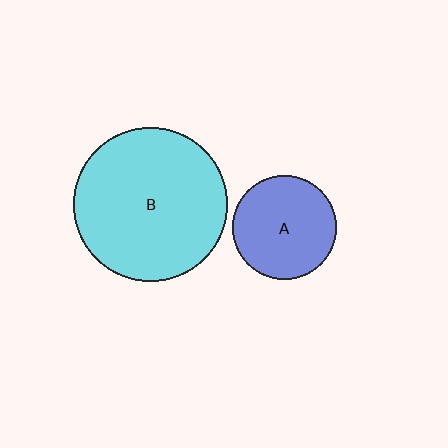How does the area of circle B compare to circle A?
Approximately 2.2 times.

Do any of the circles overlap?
No, none of the circles overlap.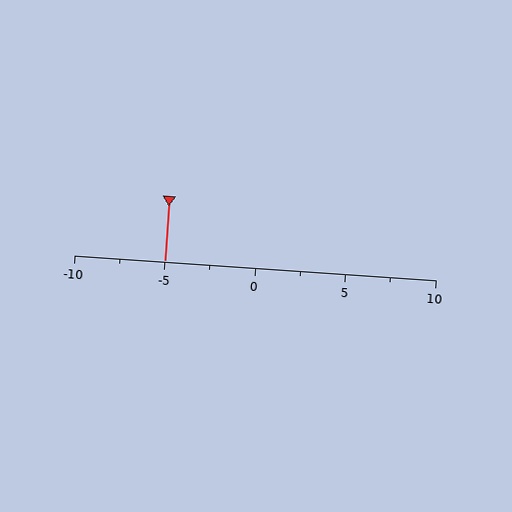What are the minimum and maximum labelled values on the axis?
The axis runs from -10 to 10.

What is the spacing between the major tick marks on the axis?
The major ticks are spaced 5 apart.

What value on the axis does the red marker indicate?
The marker indicates approximately -5.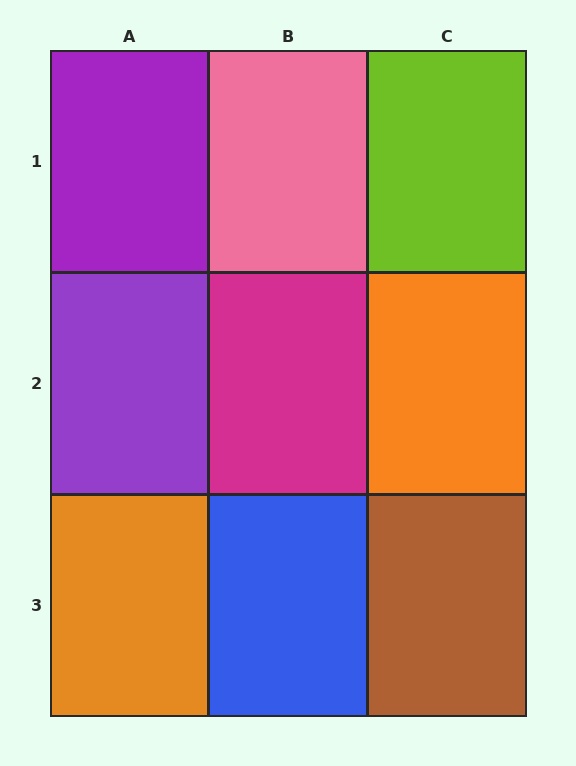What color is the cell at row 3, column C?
Brown.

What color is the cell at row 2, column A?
Purple.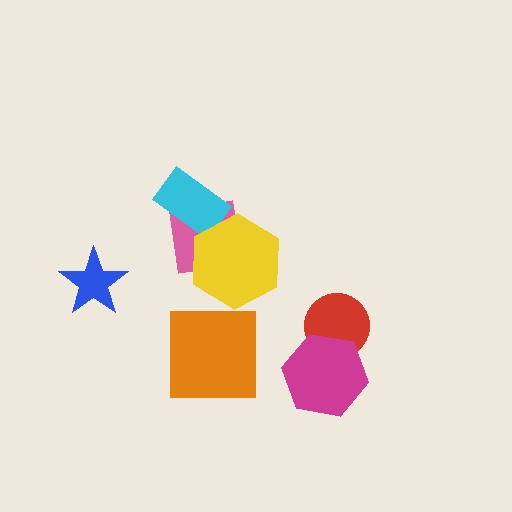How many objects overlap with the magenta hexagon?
1 object overlaps with the magenta hexagon.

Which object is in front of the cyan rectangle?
The yellow hexagon is in front of the cyan rectangle.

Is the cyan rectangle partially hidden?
Yes, it is partially covered by another shape.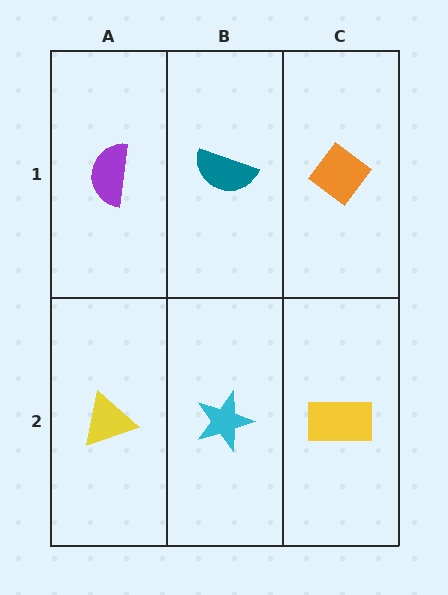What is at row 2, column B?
A cyan star.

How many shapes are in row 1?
3 shapes.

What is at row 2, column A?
A yellow triangle.